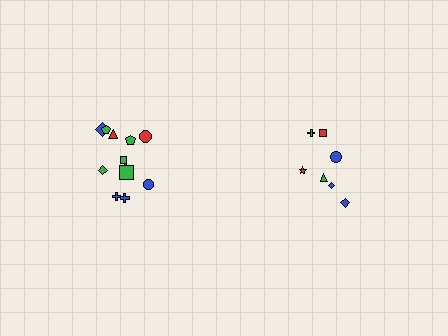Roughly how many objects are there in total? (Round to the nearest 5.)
Roughly 20 objects in total.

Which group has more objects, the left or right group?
The left group.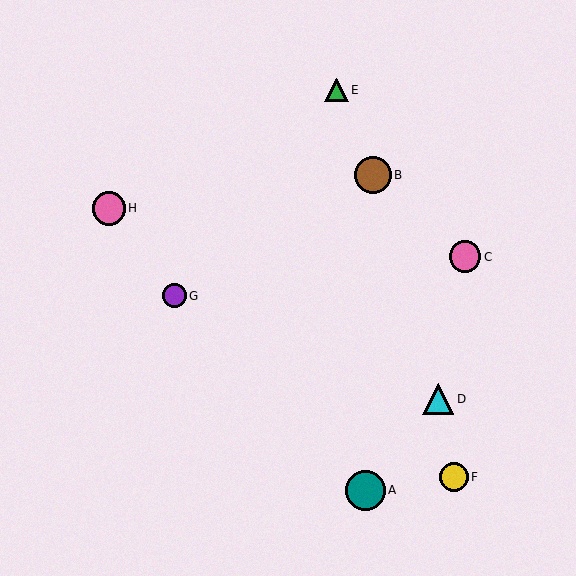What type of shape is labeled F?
Shape F is a yellow circle.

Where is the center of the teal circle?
The center of the teal circle is at (366, 490).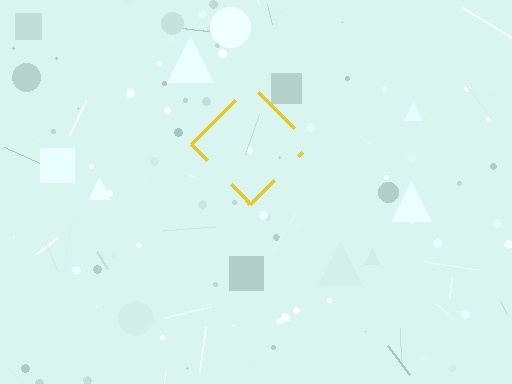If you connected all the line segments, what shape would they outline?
They would outline a diamond.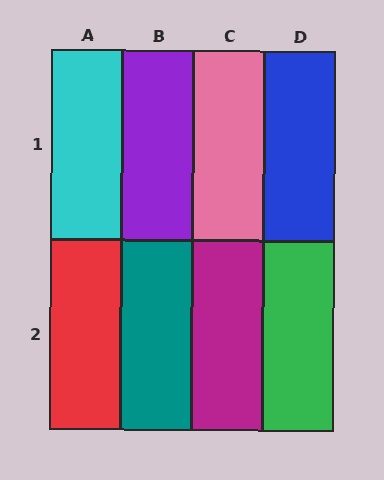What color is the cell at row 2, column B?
Teal.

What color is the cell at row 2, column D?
Green.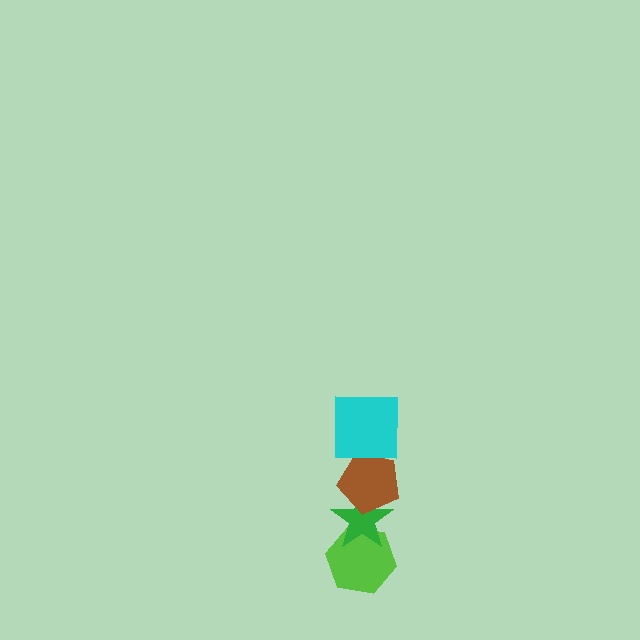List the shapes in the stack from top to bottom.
From top to bottom: the cyan square, the brown pentagon, the green star, the lime hexagon.